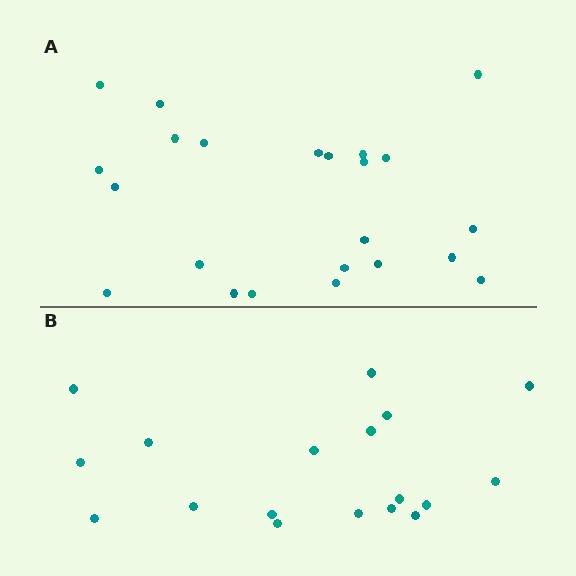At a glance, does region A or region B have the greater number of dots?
Region A (the top region) has more dots.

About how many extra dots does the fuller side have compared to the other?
Region A has about 5 more dots than region B.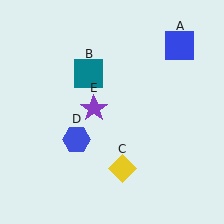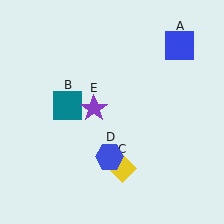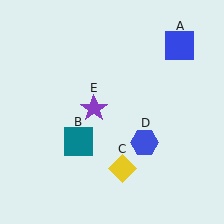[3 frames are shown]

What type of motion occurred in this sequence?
The teal square (object B), blue hexagon (object D) rotated counterclockwise around the center of the scene.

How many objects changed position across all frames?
2 objects changed position: teal square (object B), blue hexagon (object D).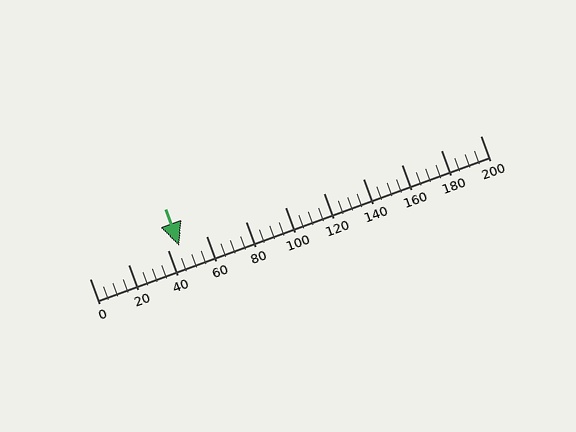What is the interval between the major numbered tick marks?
The major tick marks are spaced 20 units apart.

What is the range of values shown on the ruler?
The ruler shows values from 0 to 200.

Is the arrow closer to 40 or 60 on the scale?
The arrow is closer to 40.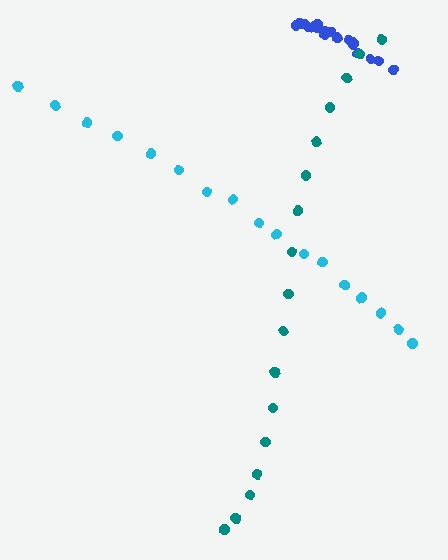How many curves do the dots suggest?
There are 3 distinct paths.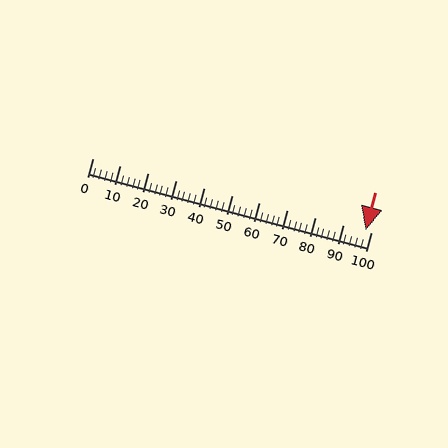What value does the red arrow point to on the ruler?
The red arrow points to approximately 98.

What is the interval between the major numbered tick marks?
The major tick marks are spaced 10 units apart.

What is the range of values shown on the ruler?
The ruler shows values from 0 to 100.